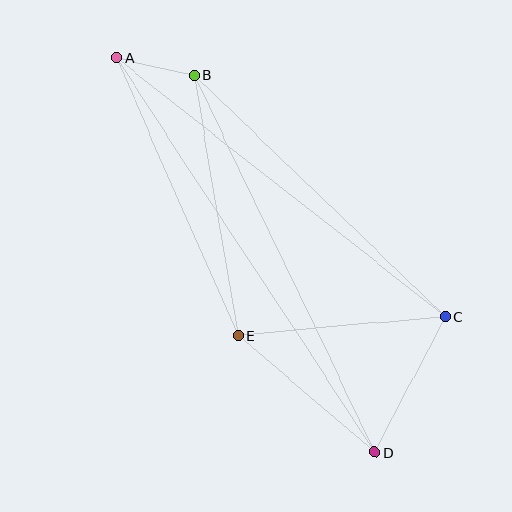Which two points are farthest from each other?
Points A and D are farthest from each other.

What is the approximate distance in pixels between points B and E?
The distance between B and E is approximately 264 pixels.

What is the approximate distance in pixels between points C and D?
The distance between C and D is approximately 153 pixels.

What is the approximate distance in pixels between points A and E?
The distance between A and E is approximately 303 pixels.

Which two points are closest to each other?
Points A and B are closest to each other.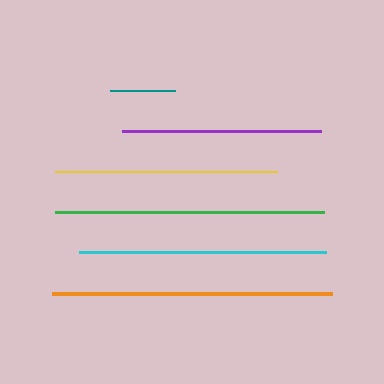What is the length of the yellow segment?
The yellow segment is approximately 221 pixels long.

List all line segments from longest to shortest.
From longest to shortest: orange, green, cyan, yellow, purple, teal.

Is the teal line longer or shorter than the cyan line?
The cyan line is longer than the teal line.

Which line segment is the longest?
The orange line is the longest at approximately 280 pixels.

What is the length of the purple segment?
The purple segment is approximately 198 pixels long.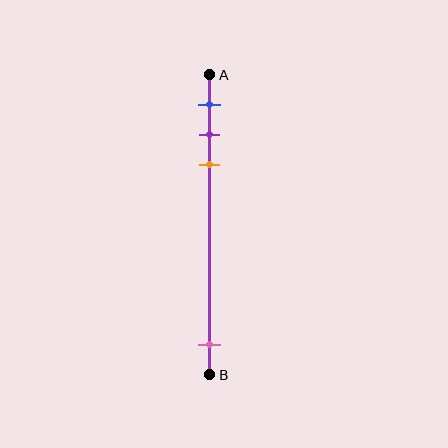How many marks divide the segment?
There are 4 marks dividing the segment.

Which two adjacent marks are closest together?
The purple and orange marks are the closest adjacent pair.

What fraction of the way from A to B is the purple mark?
The purple mark is approximately 20% (0.2) of the way from A to B.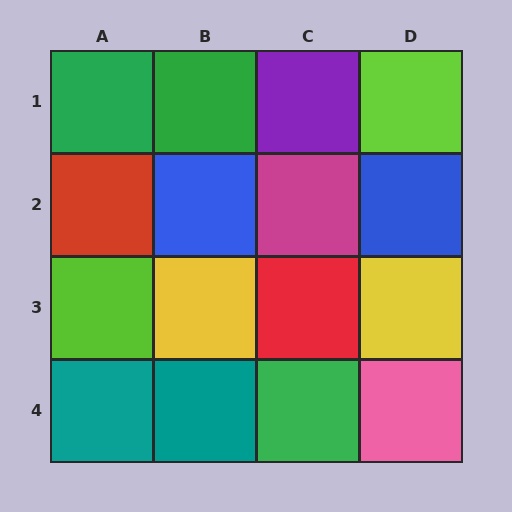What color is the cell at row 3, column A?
Lime.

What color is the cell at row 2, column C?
Magenta.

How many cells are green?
3 cells are green.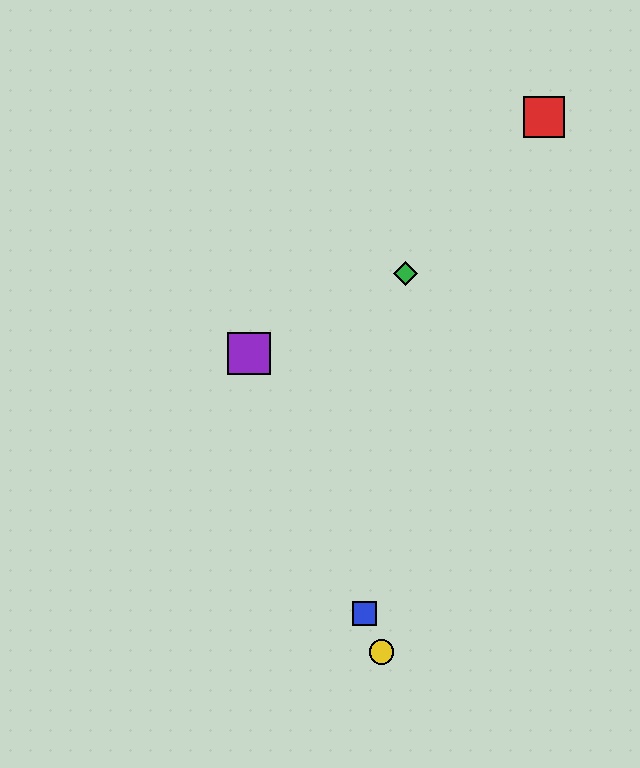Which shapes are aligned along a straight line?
The blue square, the yellow circle, the purple square are aligned along a straight line.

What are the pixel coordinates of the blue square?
The blue square is at (365, 613).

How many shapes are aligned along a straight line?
3 shapes (the blue square, the yellow circle, the purple square) are aligned along a straight line.